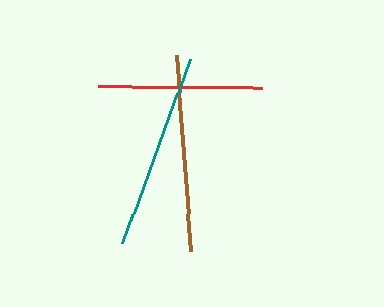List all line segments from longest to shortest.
From longest to shortest: brown, teal, red.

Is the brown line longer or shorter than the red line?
The brown line is longer than the red line.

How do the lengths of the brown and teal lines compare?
The brown and teal lines are approximately the same length.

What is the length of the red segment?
The red segment is approximately 164 pixels long.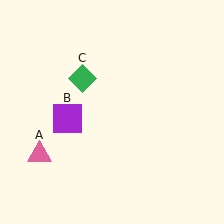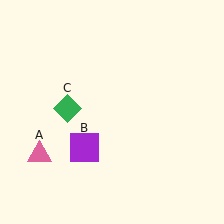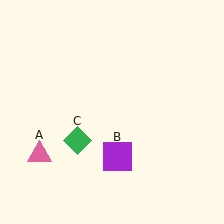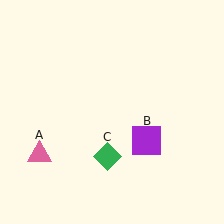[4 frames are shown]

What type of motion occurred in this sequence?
The purple square (object B), green diamond (object C) rotated counterclockwise around the center of the scene.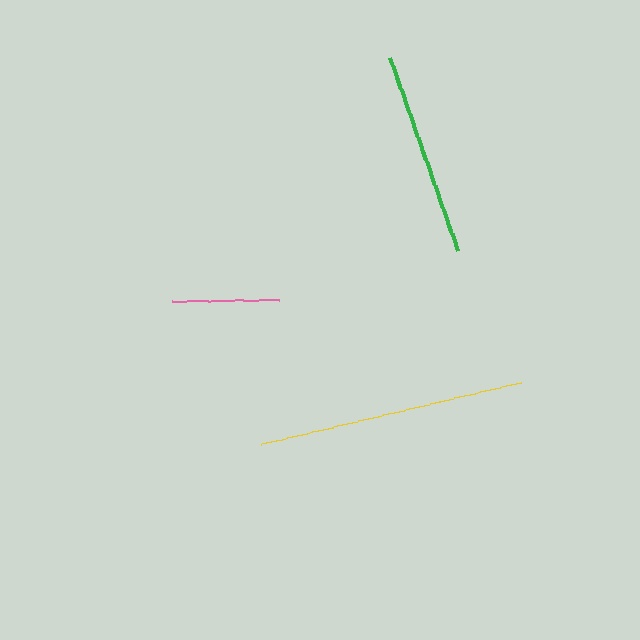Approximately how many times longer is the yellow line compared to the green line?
The yellow line is approximately 1.3 times the length of the green line.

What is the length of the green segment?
The green segment is approximately 206 pixels long.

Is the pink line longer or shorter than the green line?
The green line is longer than the pink line.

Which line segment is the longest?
The yellow line is the longest at approximately 266 pixels.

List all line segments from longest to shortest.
From longest to shortest: yellow, green, pink.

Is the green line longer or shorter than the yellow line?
The yellow line is longer than the green line.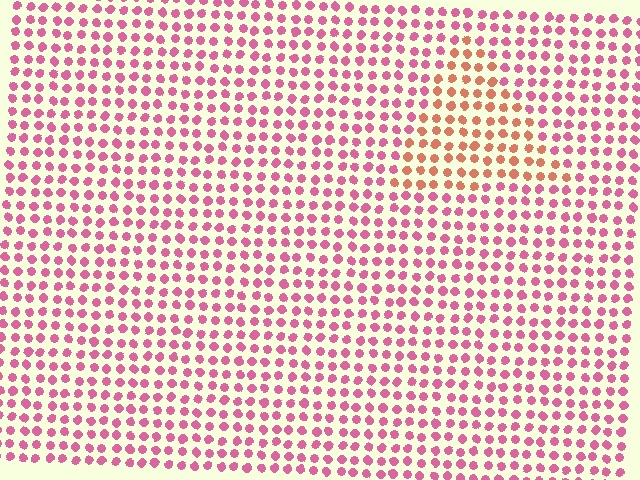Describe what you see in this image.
The image is filled with small pink elements in a uniform arrangement. A triangle-shaped region is visible where the elements are tinted to a slightly different hue, forming a subtle color boundary.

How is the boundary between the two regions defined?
The boundary is defined purely by a slight shift in hue (about 41 degrees). Spacing, size, and orientation are identical on both sides.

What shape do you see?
I see a triangle.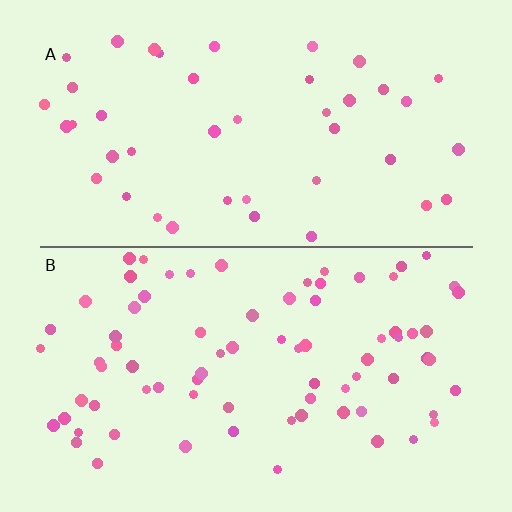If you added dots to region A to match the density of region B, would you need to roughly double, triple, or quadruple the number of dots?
Approximately double.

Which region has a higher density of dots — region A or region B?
B (the bottom).